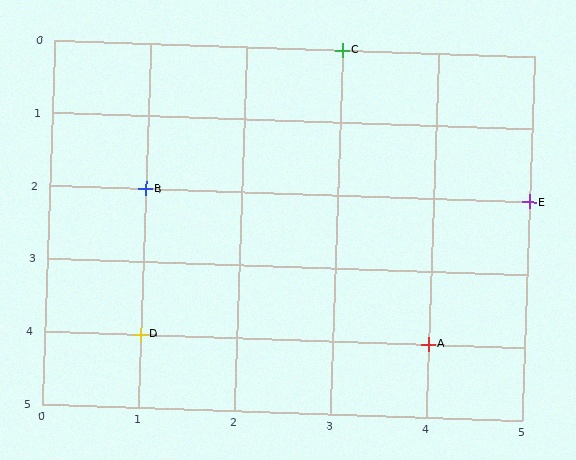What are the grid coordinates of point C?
Point C is at grid coordinates (3, 0).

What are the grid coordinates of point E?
Point E is at grid coordinates (5, 2).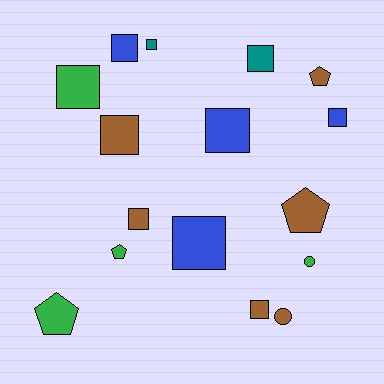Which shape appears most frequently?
Square, with 10 objects.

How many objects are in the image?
There are 16 objects.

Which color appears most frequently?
Brown, with 6 objects.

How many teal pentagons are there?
There are no teal pentagons.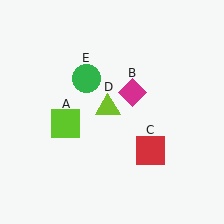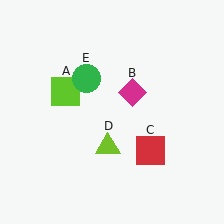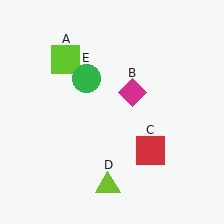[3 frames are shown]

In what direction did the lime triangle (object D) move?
The lime triangle (object D) moved down.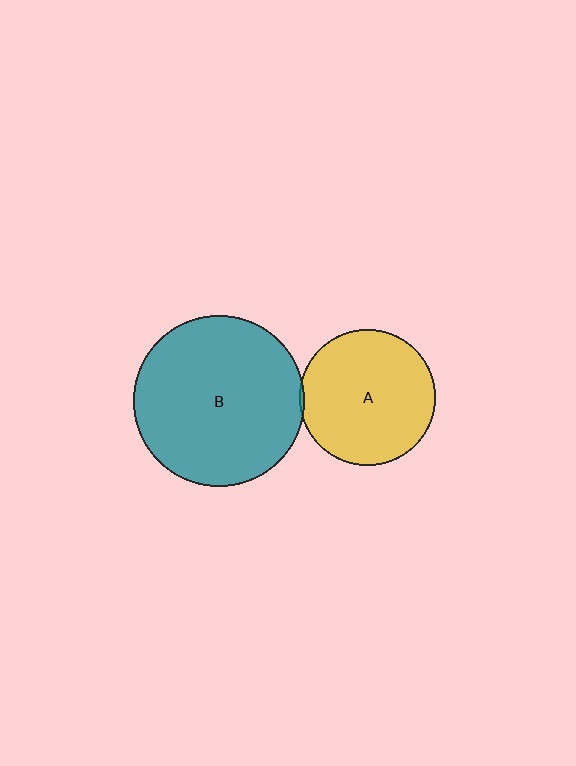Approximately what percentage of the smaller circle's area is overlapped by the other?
Approximately 5%.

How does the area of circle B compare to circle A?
Approximately 1.6 times.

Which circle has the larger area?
Circle B (teal).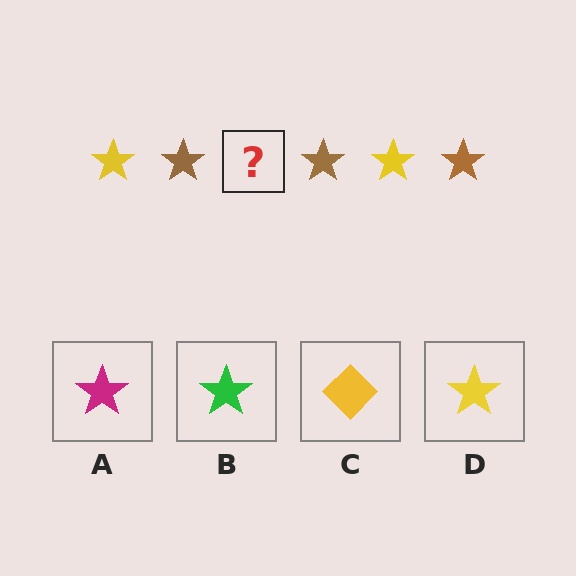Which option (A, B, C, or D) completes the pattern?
D.